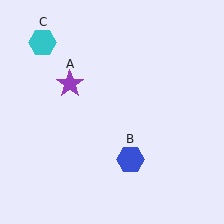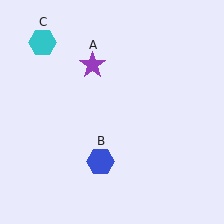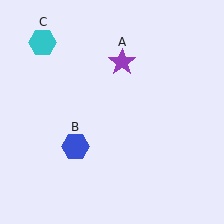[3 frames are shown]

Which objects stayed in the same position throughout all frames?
Cyan hexagon (object C) remained stationary.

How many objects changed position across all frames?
2 objects changed position: purple star (object A), blue hexagon (object B).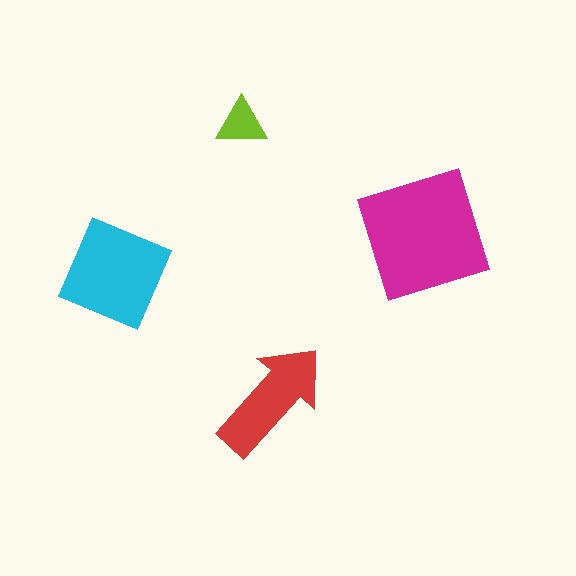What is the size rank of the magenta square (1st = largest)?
1st.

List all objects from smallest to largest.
The lime triangle, the red arrow, the cyan diamond, the magenta square.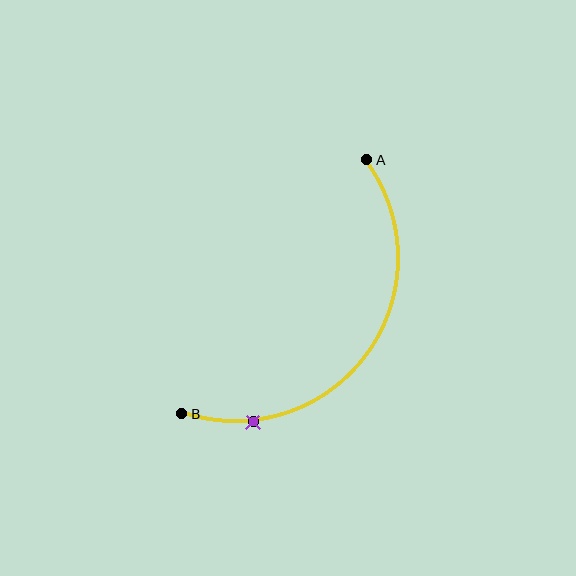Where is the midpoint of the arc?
The arc midpoint is the point on the curve farthest from the straight line joining A and B. It sits below and to the right of that line.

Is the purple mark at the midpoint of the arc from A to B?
No. The purple mark lies on the arc but is closer to endpoint B. The arc midpoint would be at the point on the curve equidistant along the arc from both A and B.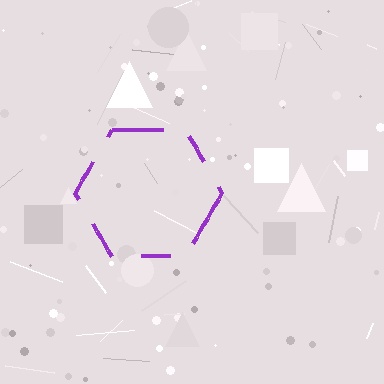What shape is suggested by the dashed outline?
The dashed outline suggests a hexagon.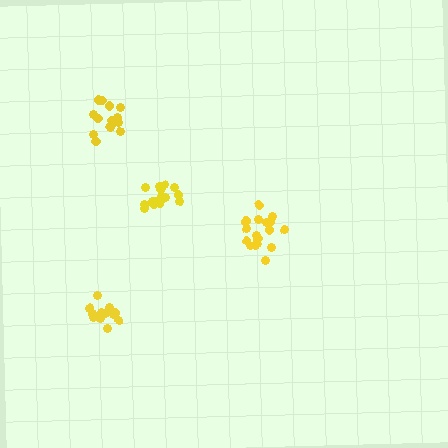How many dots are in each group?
Group 1: 13 dots, Group 2: 15 dots, Group 3: 18 dots, Group 4: 15 dots (61 total).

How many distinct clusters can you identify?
There are 4 distinct clusters.